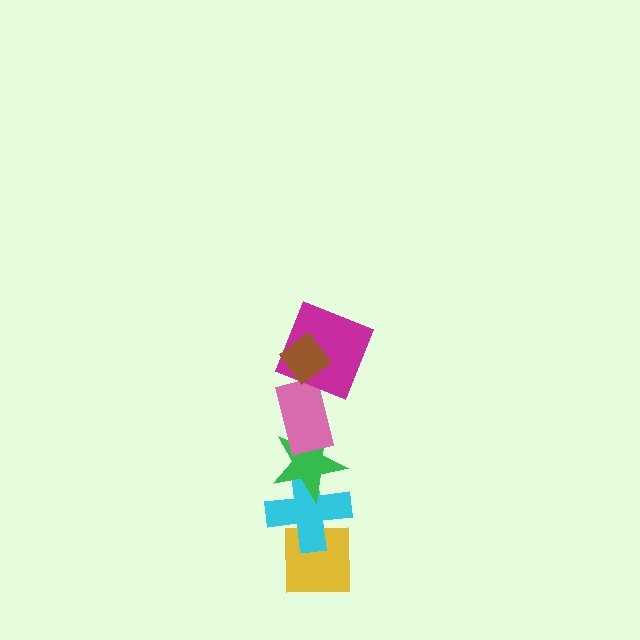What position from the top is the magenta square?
The magenta square is 2nd from the top.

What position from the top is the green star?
The green star is 4th from the top.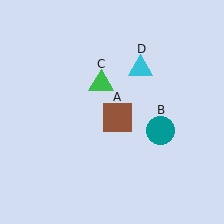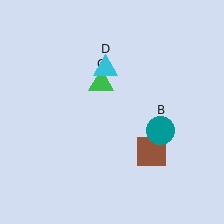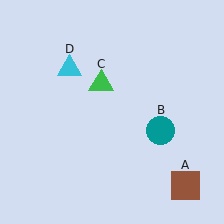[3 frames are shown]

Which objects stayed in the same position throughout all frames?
Teal circle (object B) and green triangle (object C) remained stationary.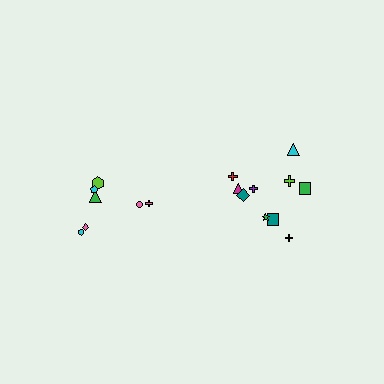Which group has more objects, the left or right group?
The right group.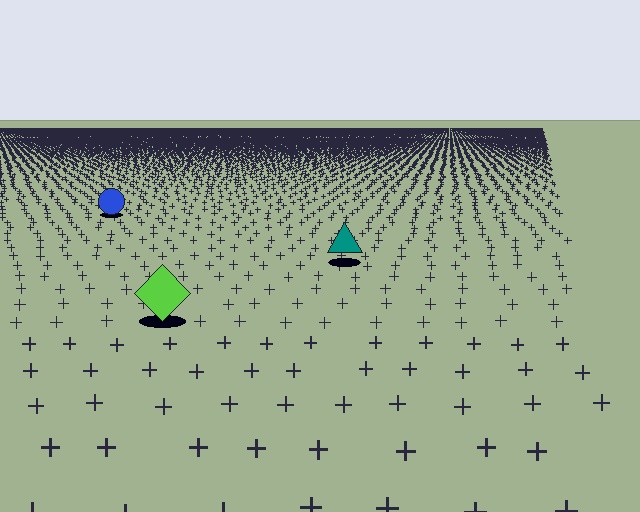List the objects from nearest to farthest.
From nearest to farthest: the lime diamond, the teal triangle, the blue circle.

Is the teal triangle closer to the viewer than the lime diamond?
No. The lime diamond is closer — you can tell from the texture gradient: the ground texture is coarser near it.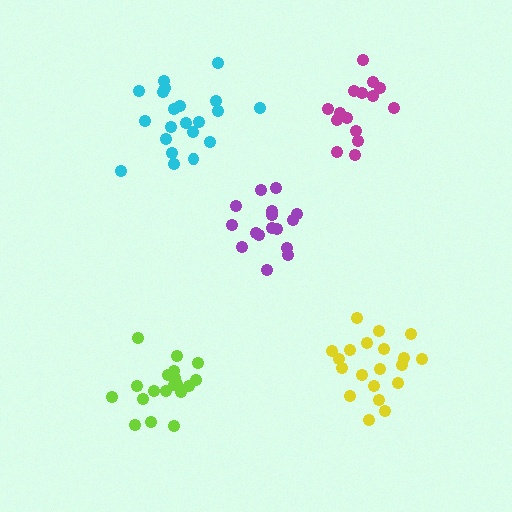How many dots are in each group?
Group 1: 19 dots, Group 2: 21 dots, Group 3: 15 dots, Group 4: 20 dots, Group 5: 16 dots (91 total).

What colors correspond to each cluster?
The clusters are colored: lime, cyan, magenta, yellow, purple.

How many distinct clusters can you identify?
There are 5 distinct clusters.